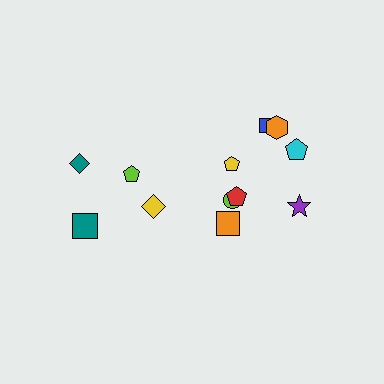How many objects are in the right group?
There are 8 objects.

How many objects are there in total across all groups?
There are 12 objects.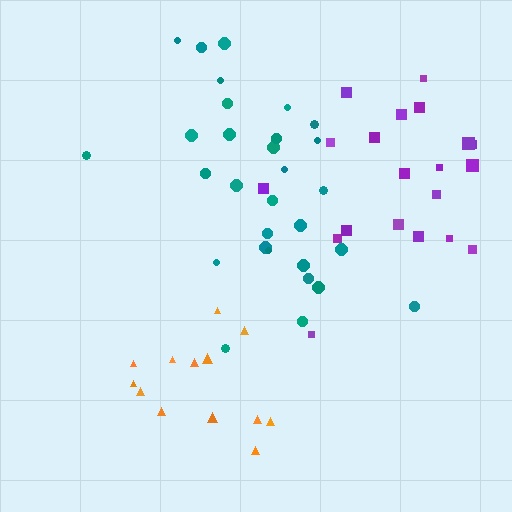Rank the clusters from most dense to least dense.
teal, orange, purple.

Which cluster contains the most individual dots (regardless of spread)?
Teal (30).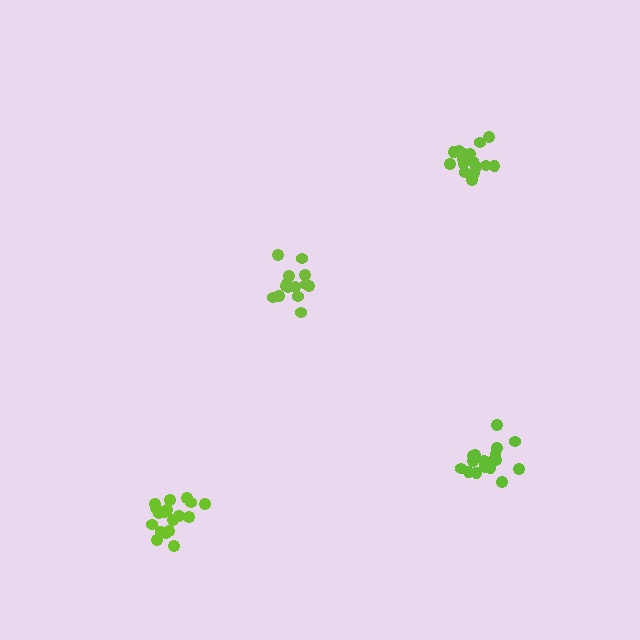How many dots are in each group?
Group 1: 15 dots, Group 2: 16 dots, Group 3: 18 dots, Group 4: 17 dots (66 total).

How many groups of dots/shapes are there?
There are 4 groups.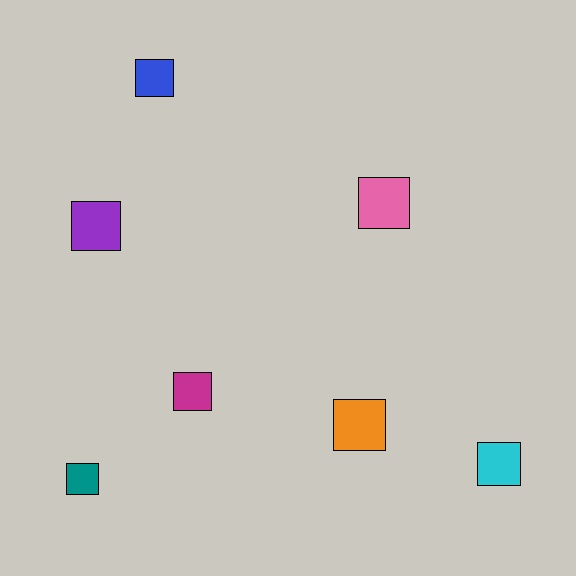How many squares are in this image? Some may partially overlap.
There are 7 squares.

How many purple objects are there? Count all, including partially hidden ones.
There is 1 purple object.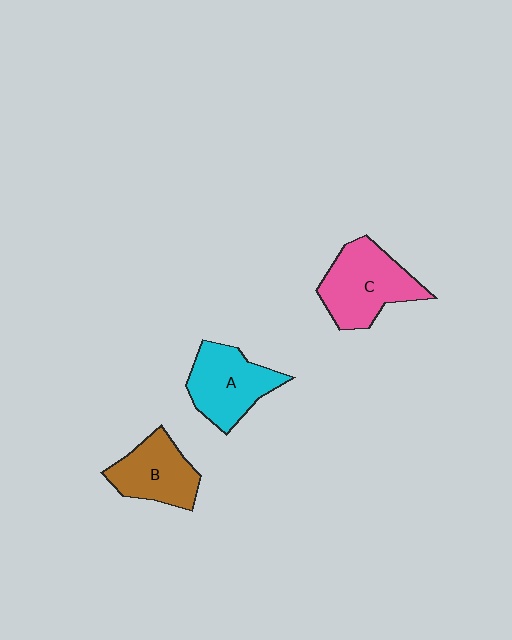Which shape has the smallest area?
Shape B (brown).